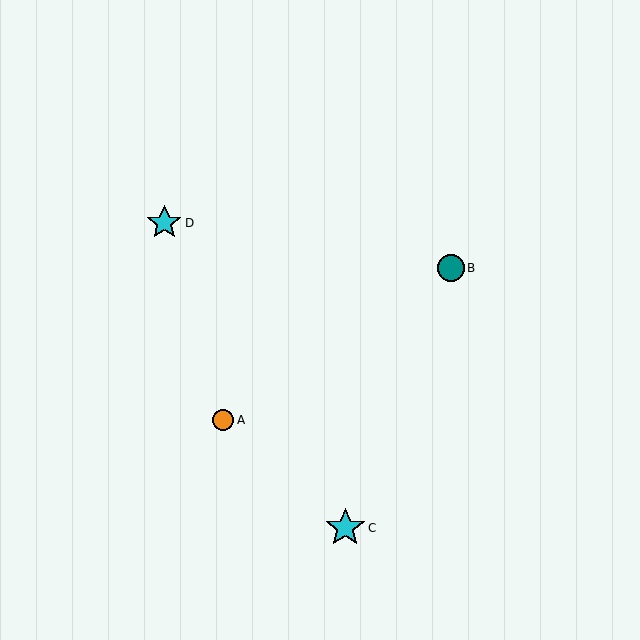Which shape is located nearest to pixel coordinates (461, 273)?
The teal circle (labeled B) at (451, 268) is nearest to that location.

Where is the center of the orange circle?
The center of the orange circle is at (223, 420).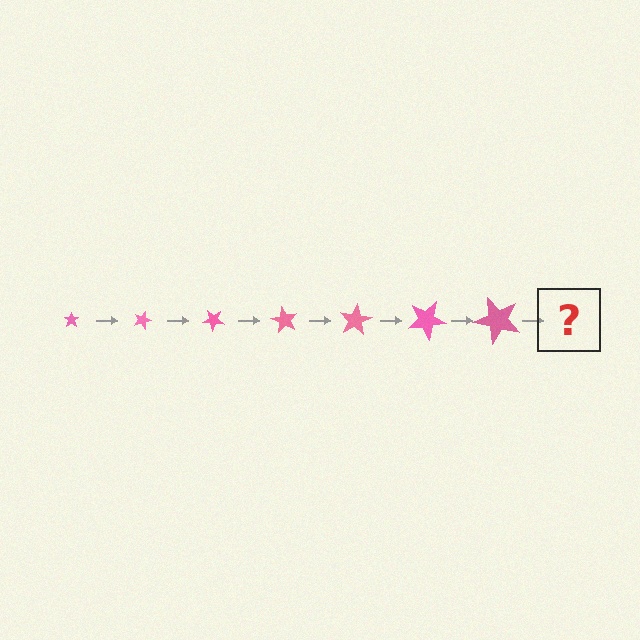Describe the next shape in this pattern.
It should be a star, larger than the previous one and rotated 140 degrees from the start.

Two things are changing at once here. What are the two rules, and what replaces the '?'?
The two rules are that the star grows larger each step and it rotates 20 degrees each step. The '?' should be a star, larger than the previous one and rotated 140 degrees from the start.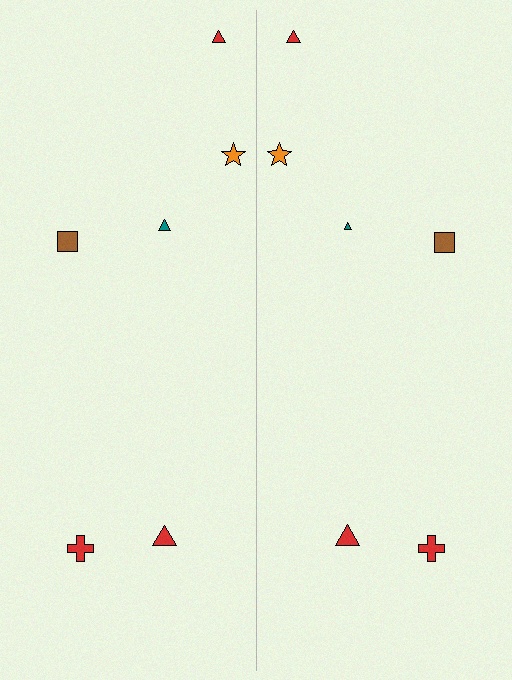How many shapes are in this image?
There are 12 shapes in this image.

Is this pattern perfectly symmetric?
No, the pattern is not perfectly symmetric. The teal triangle on the right side has a different size than its mirror counterpart.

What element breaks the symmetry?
The teal triangle on the right side has a different size than its mirror counterpart.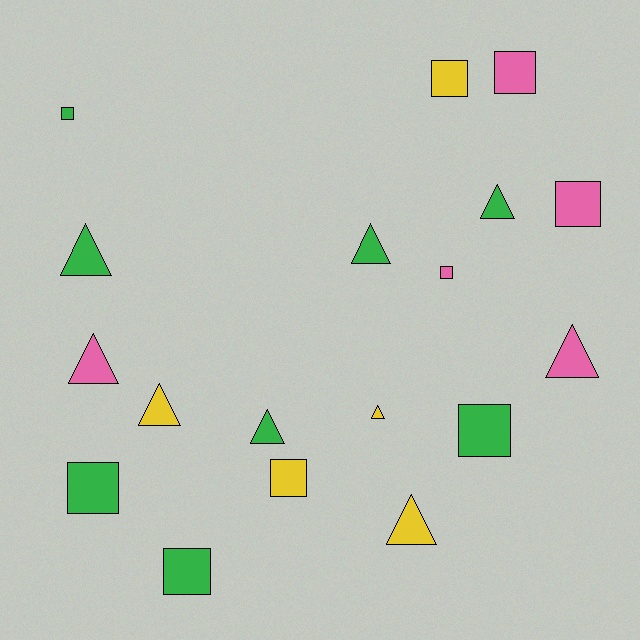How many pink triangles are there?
There are 2 pink triangles.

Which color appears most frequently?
Green, with 8 objects.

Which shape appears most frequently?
Triangle, with 9 objects.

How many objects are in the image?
There are 18 objects.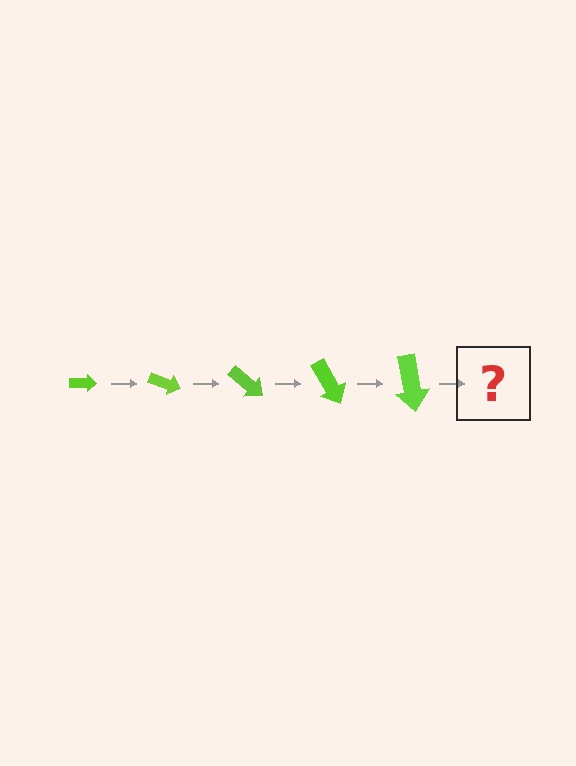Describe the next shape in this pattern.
It should be an arrow, larger than the previous one and rotated 100 degrees from the start.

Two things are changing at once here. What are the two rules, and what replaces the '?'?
The two rules are that the arrow grows larger each step and it rotates 20 degrees each step. The '?' should be an arrow, larger than the previous one and rotated 100 degrees from the start.